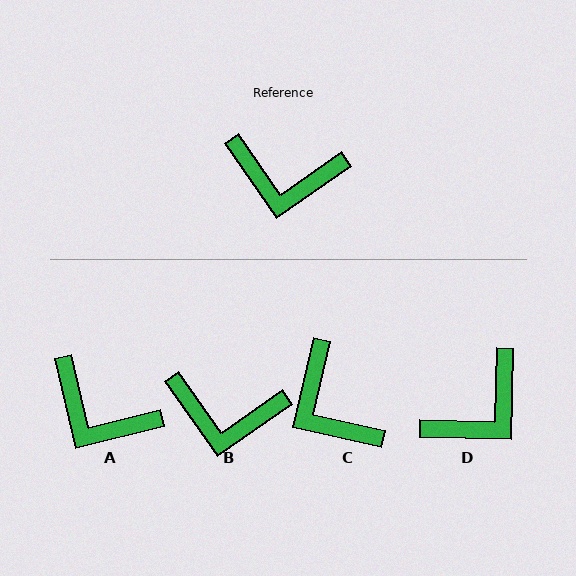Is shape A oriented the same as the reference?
No, it is off by about 21 degrees.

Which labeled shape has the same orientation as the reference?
B.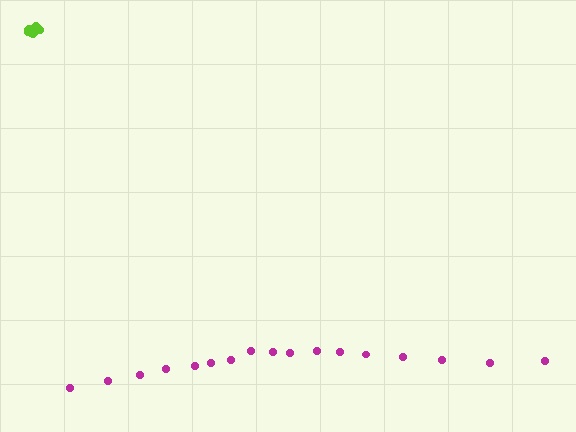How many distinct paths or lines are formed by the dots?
There are 2 distinct paths.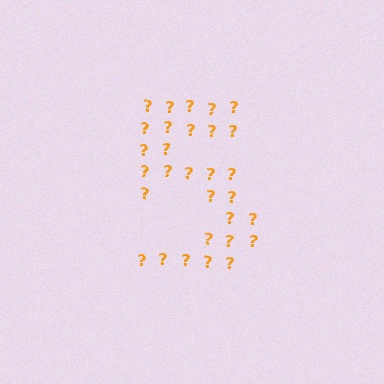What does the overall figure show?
The overall figure shows the digit 5.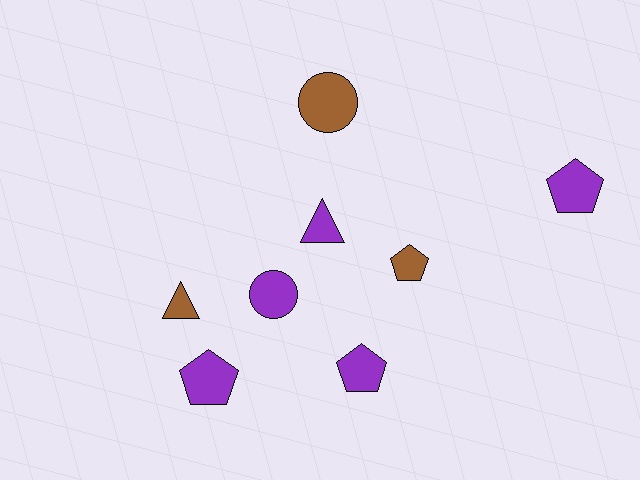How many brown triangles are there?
There is 1 brown triangle.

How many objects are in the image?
There are 8 objects.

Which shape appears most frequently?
Pentagon, with 4 objects.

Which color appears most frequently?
Purple, with 5 objects.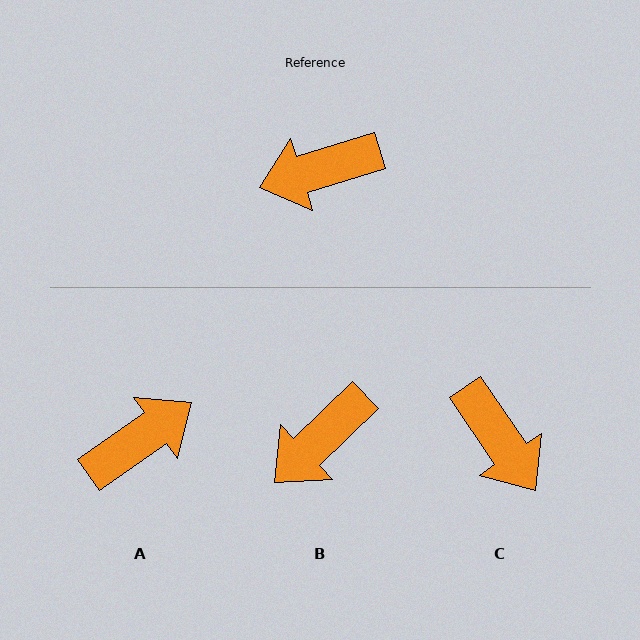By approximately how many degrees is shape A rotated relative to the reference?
Approximately 162 degrees clockwise.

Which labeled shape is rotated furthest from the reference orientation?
A, about 162 degrees away.